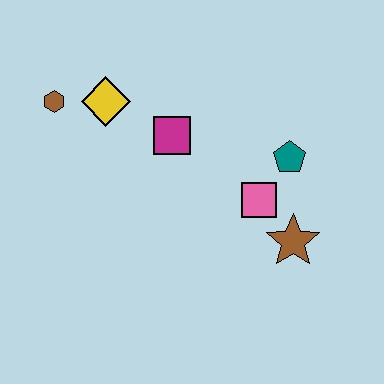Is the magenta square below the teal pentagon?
No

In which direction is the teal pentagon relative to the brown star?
The teal pentagon is above the brown star.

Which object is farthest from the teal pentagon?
The brown hexagon is farthest from the teal pentagon.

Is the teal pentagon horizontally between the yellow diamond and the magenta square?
No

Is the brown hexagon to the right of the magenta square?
No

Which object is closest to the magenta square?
The yellow diamond is closest to the magenta square.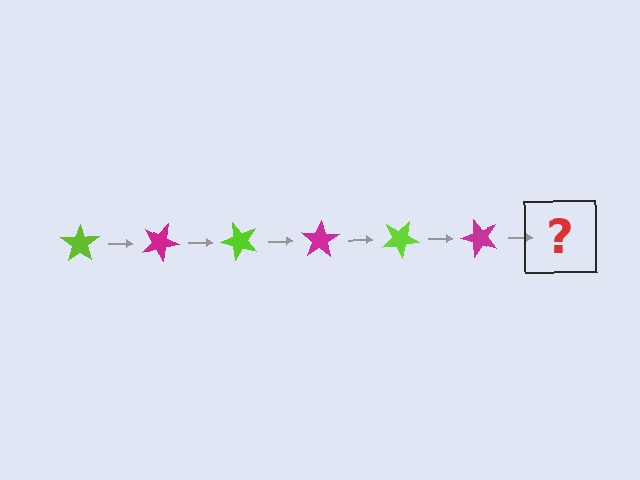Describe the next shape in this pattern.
It should be a lime star, rotated 150 degrees from the start.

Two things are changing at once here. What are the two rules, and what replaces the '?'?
The two rules are that it rotates 25 degrees each step and the color cycles through lime and magenta. The '?' should be a lime star, rotated 150 degrees from the start.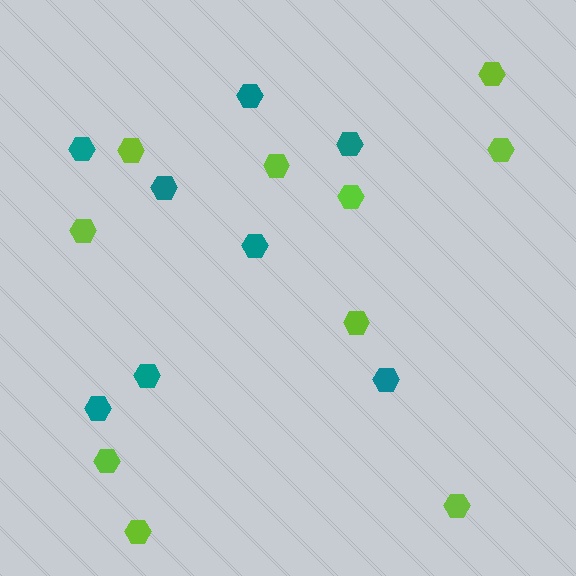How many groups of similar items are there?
There are 2 groups: one group of lime hexagons (10) and one group of teal hexagons (8).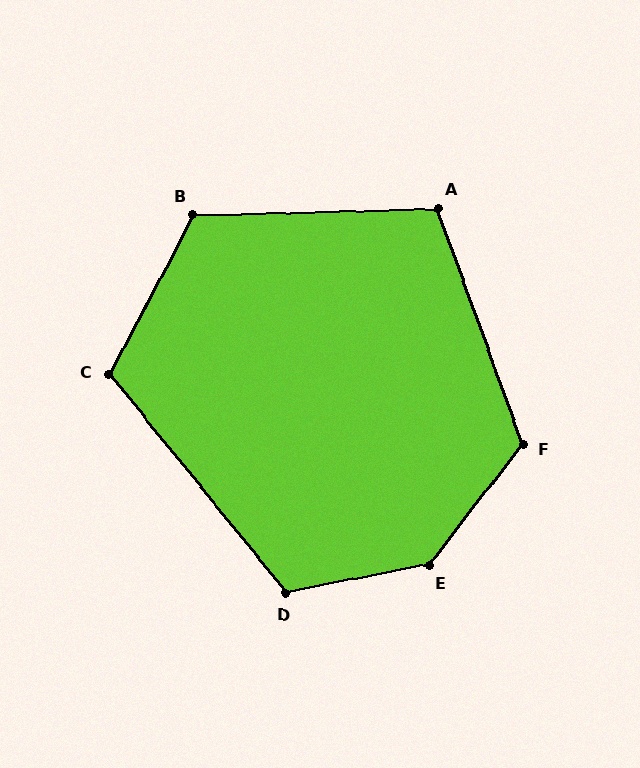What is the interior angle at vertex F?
Approximately 123 degrees (obtuse).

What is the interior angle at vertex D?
Approximately 118 degrees (obtuse).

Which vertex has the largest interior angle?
E, at approximately 139 degrees.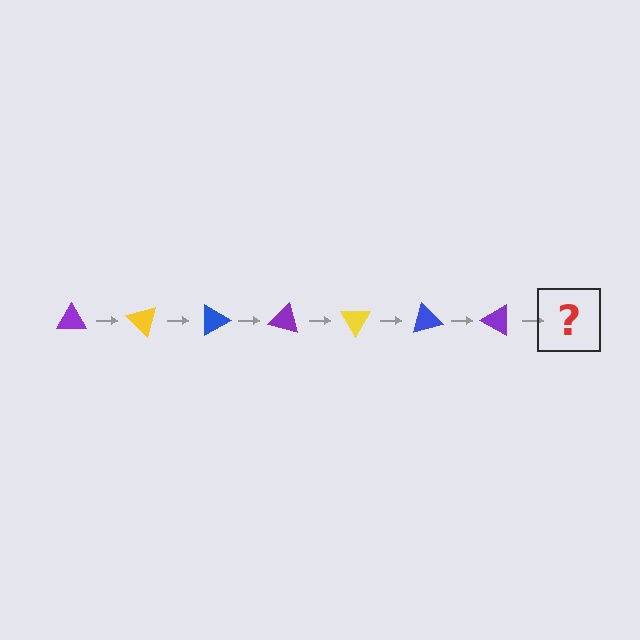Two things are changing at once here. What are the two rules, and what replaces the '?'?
The two rules are that it rotates 45 degrees each step and the color cycles through purple, yellow, and blue. The '?' should be a yellow triangle, rotated 315 degrees from the start.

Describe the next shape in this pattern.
It should be a yellow triangle, rotated 315 degrees from the start.